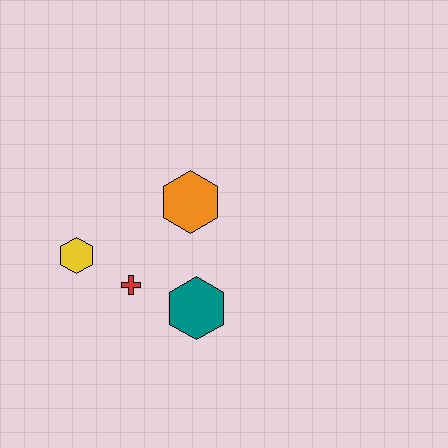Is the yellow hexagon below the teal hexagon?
No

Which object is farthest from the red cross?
The orange hexagon is farthest from the red cross.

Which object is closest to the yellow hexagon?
The red cross is closest to the yellow hexagon.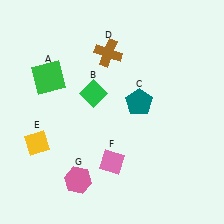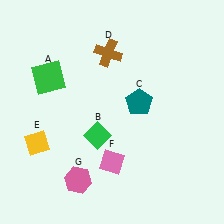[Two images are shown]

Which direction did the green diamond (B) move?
The green diamond (B) moved down.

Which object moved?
The green diamond (B) moved down.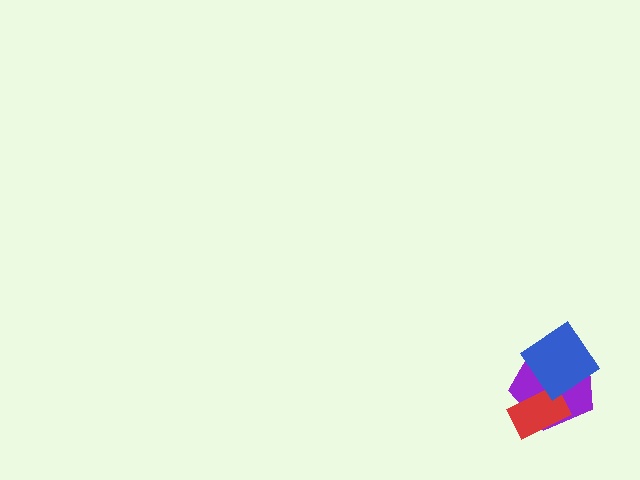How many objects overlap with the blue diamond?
2 objects overlap with the blue diamond.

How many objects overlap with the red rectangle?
2 objects overlap with the red rectangle.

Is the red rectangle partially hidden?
Yes, it is partially covered by another shape.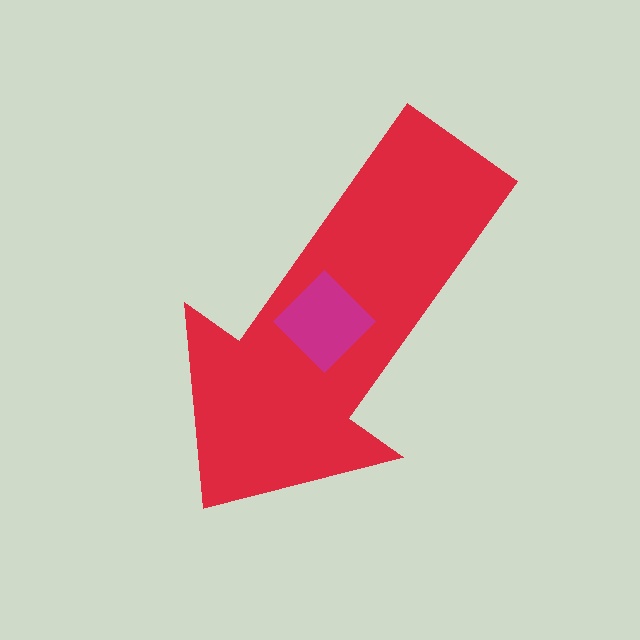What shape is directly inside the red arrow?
The magenta diamond.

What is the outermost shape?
The red arrow.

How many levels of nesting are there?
2.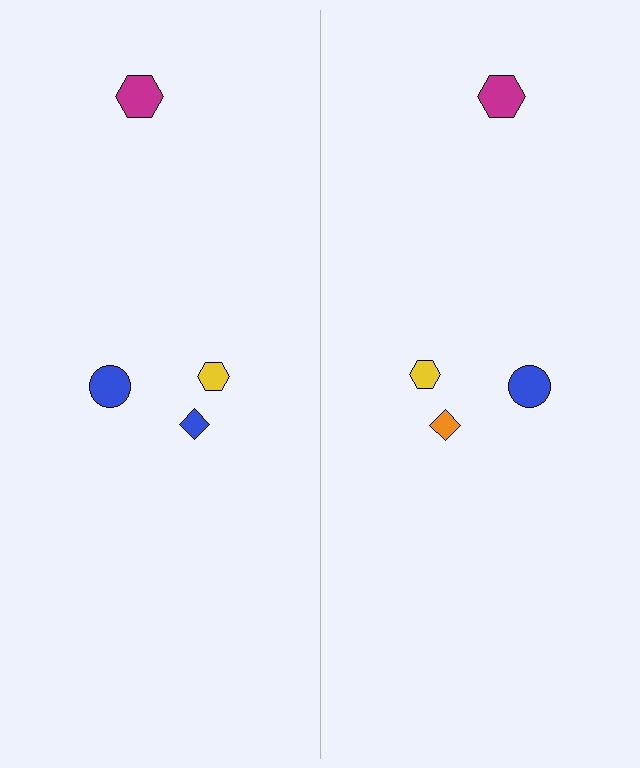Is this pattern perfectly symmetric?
No, the pattern is not perfectly symmetric. The orange diamond on the right side breaks the symmetry — its mirror counterpart is blue.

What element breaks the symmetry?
The orange diamond on the right side breaks the symmetry — its mirror counterpart is blue.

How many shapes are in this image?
There are 8 shapes in this image.